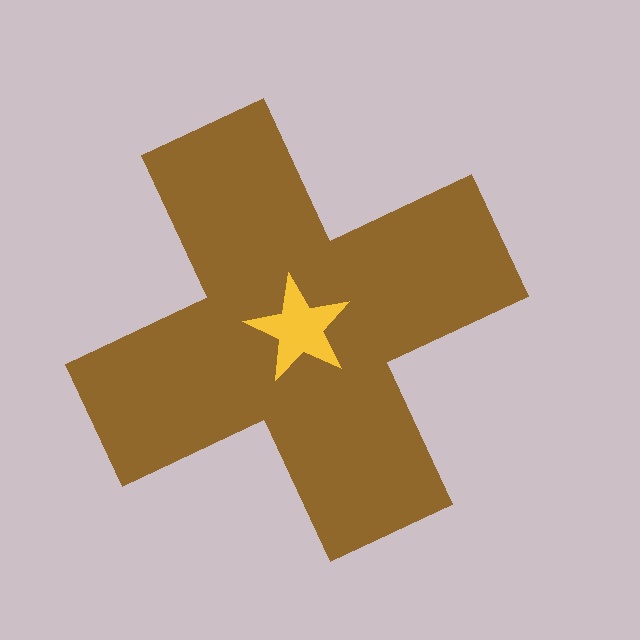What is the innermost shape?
The yellow star.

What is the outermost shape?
The brown cross.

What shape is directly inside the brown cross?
The yellow star.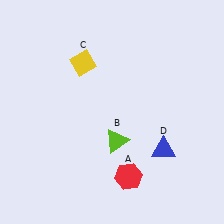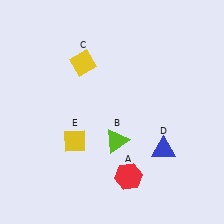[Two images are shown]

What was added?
A yellow diamond (E) was added in Image 2.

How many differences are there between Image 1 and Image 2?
There is 1 difference between the two images.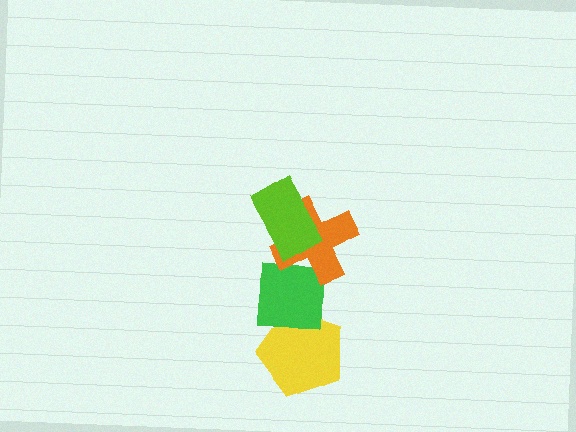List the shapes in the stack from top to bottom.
From top to bottom: the lime rectangle, the orange cross, the green square, the yellow pentagon.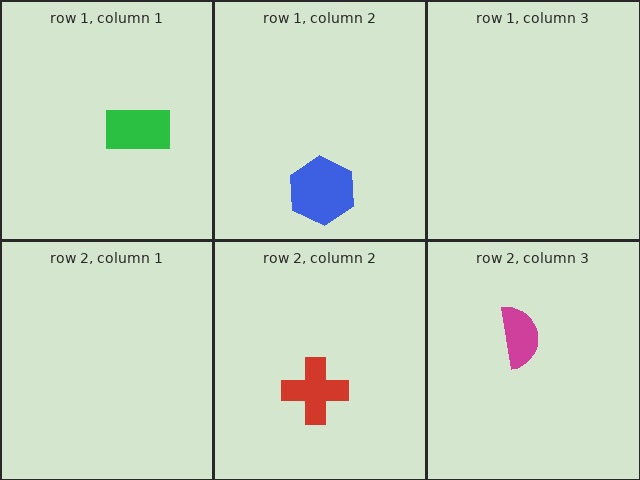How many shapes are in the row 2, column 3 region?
1.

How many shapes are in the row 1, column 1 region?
1.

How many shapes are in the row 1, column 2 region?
1.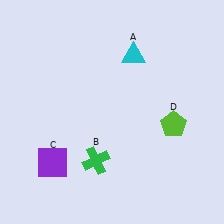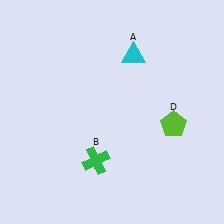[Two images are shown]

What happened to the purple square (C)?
The purple square (C) was removed in Image 2. It was in the bottom-left area of Image 1.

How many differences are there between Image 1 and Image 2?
There is 1 difference between the two images.